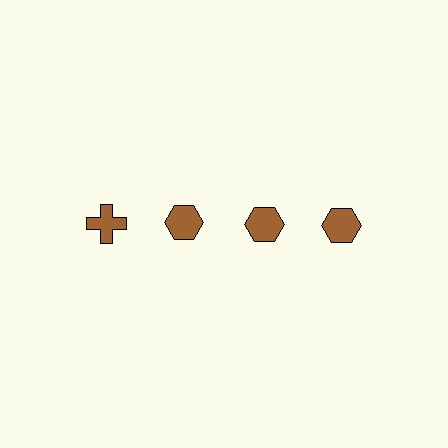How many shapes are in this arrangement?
There are 4 shapes arranged in a grid pattern.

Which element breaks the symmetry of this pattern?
The brown cross in the top row, leftmost column breaks the symmetry. All other shapes are brown hexagons.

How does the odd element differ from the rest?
It has a different shape: cross instead of hexagon.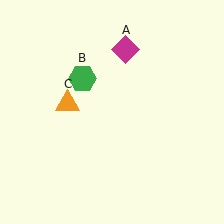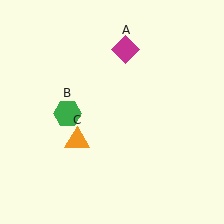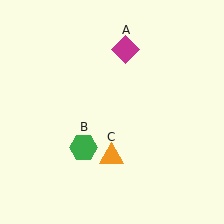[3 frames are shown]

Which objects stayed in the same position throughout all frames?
Magenta diamond (object A) remained stationary.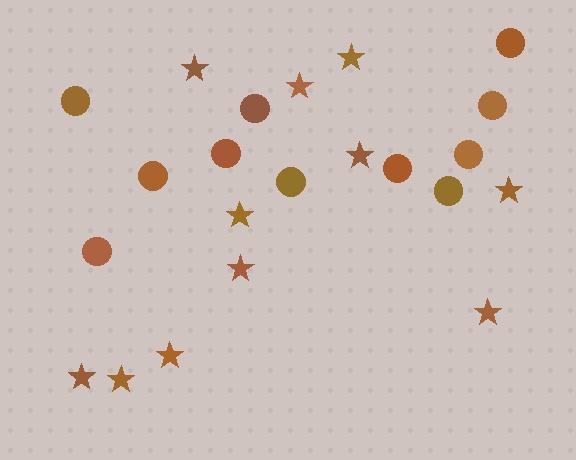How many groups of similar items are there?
There are 2 groups: one group of circles (11) and one group of stars (11).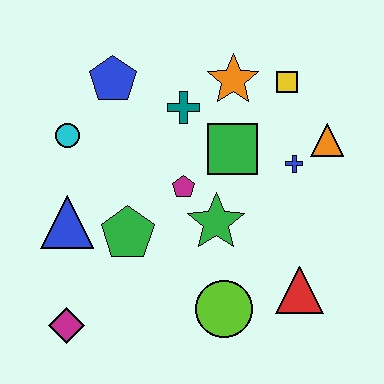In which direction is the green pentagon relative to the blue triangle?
The green pentagon is to the right of the blue triangle.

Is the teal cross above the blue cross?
Yes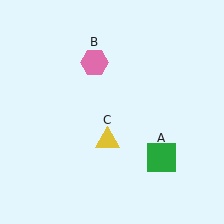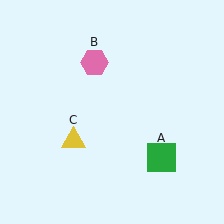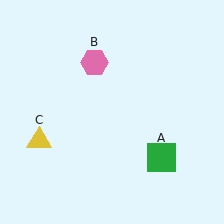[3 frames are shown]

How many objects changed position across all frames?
1 object changed position: yellow triangle (object C).